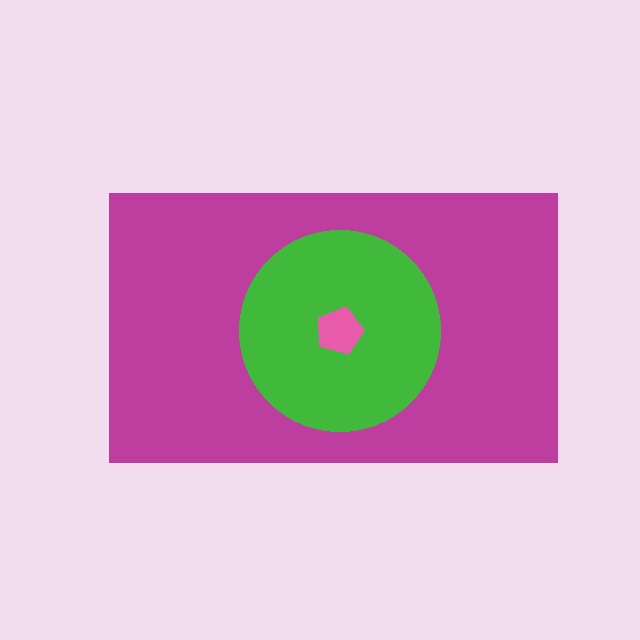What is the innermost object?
The pink pentagon.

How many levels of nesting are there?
3.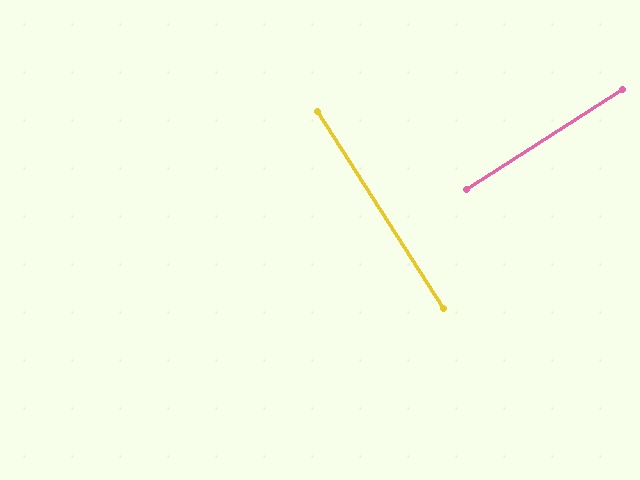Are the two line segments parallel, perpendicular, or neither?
Perpendicular — they meet at approximately 90°.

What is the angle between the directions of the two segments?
Approximately 90 degrees.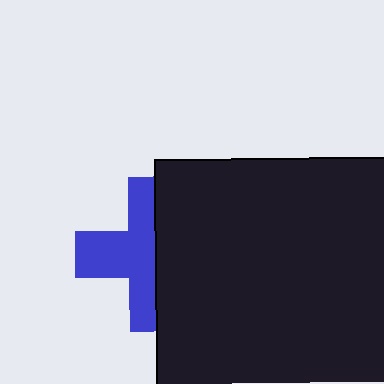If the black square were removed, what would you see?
You would see the complete blue cross.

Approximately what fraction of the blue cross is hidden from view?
Roughly 48% of the blue cross is hidden behind the black square.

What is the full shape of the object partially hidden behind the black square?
The partially hidden object is a blue cross.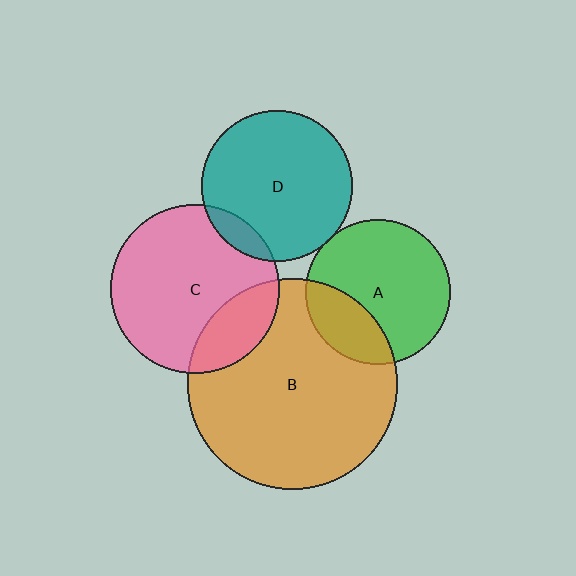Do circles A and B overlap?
Yes.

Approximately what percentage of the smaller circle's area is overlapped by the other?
Approximately 25%.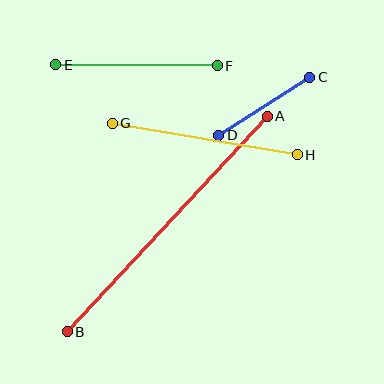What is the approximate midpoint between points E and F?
The midpoint is at approximately (137, 65) pixels.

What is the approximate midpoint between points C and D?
The midpoint is at approximately (264, 106) pixels.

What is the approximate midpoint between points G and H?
The midpoint is at approximately (205, 139) pixels.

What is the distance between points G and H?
The distance is approximately 188 pixels.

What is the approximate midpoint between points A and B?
The midpoint is at approximately (167, 224) pixels.